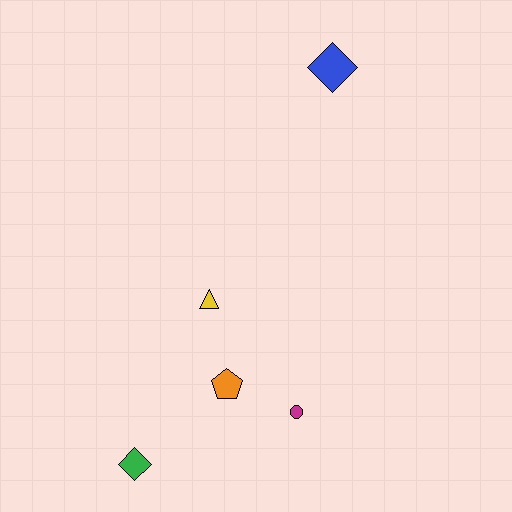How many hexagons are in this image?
There are no hexagons.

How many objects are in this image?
There are 5 objects.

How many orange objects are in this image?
There is 1 orange object.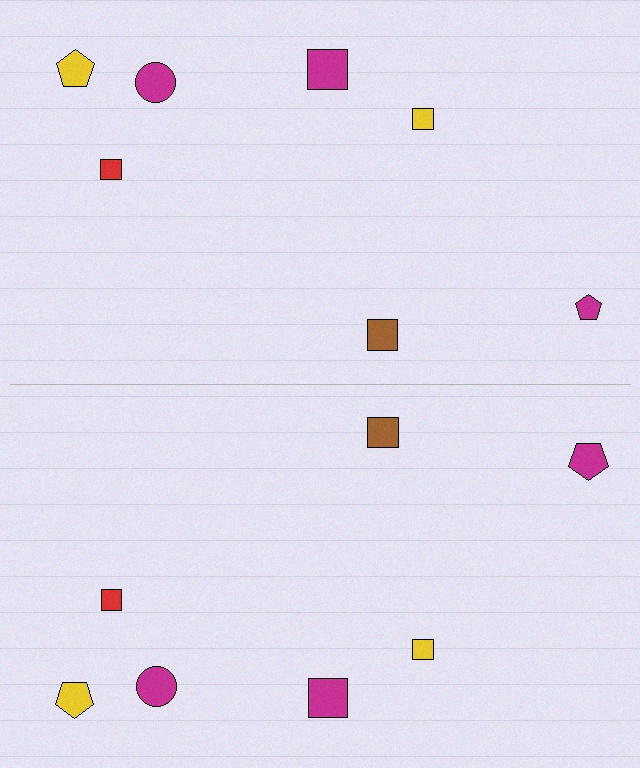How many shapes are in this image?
There are 14 shapes in this image.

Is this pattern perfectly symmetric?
No, the pattern is not perfectly symmetric. The magenta pentagon on the bottom side has a different size than its mirror counterpart.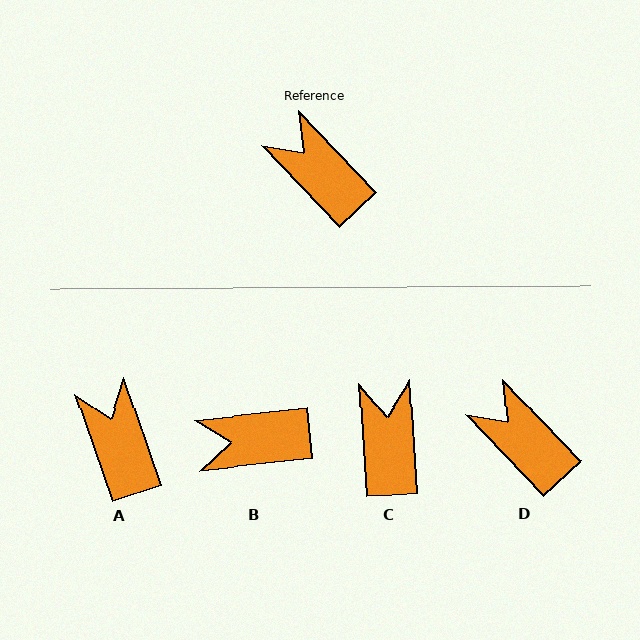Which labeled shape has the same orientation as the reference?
D.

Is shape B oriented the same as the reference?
No, it is off by about 53 degrees.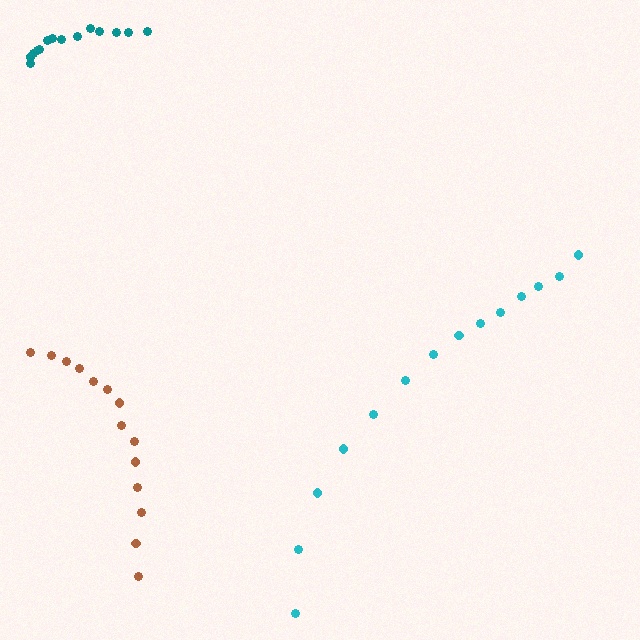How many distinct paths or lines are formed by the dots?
There are 3 distinct paths.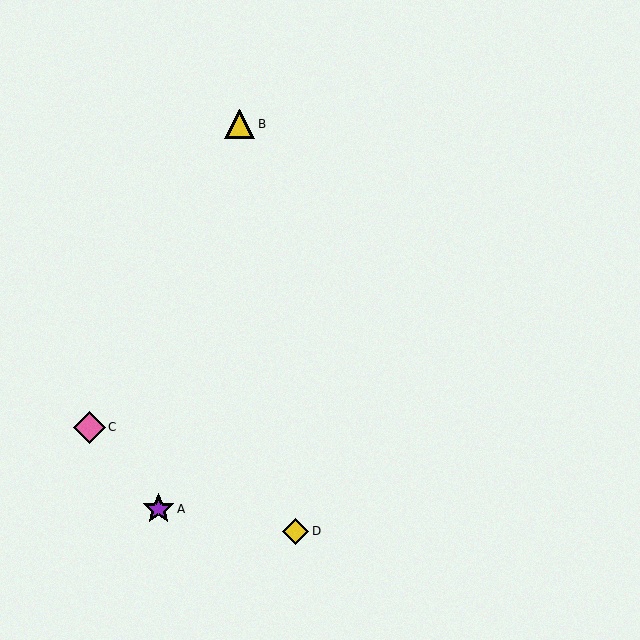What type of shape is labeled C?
Shape C is a pink diamond.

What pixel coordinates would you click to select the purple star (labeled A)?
Click at (159, 509) to select the purple star A.